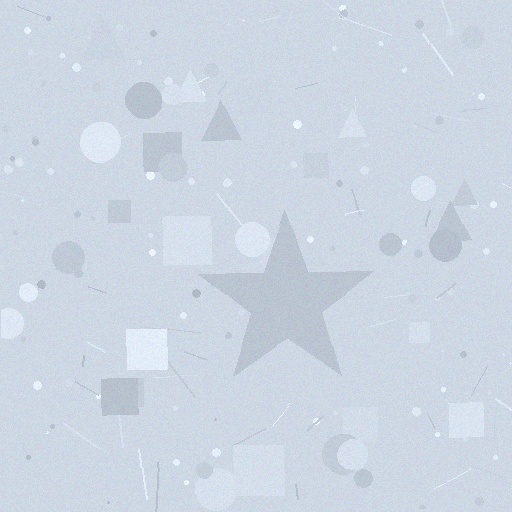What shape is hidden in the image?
A star is hidden in the image.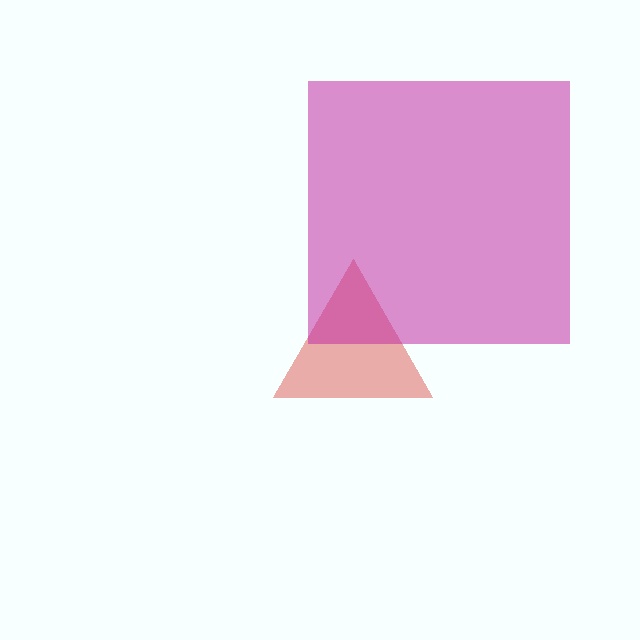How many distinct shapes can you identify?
There are 2 distinct shapes: a red triangle, a magenta square.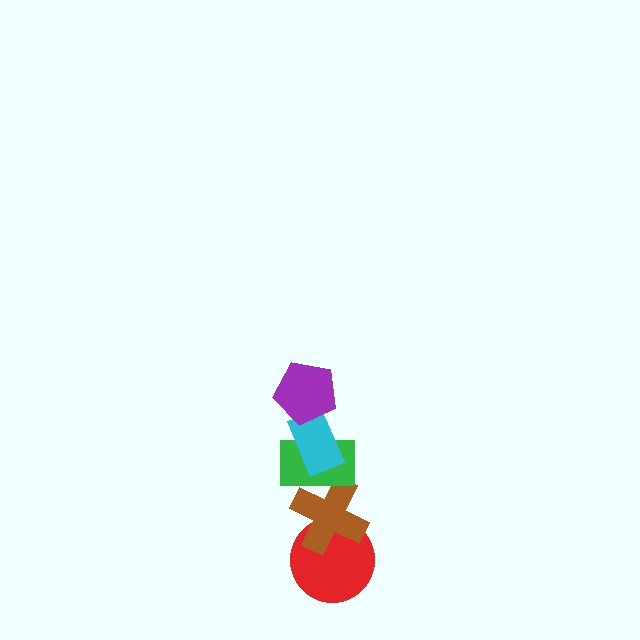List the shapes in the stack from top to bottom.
From top to bottom: the purple pentagon, the cyan rectangle, the green rectangle, the brown cross, the red circle.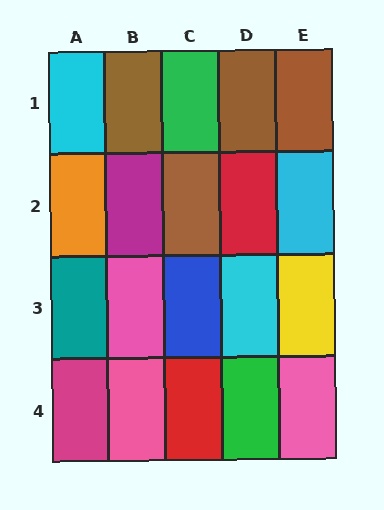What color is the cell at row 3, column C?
Blue.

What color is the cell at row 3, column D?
Cyan.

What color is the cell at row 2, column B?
Magenta.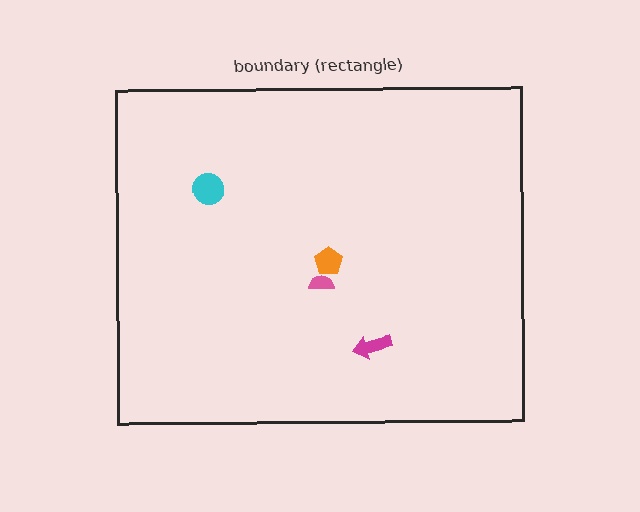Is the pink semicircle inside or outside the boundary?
Inside.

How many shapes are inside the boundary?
4 inside, 0 outside.